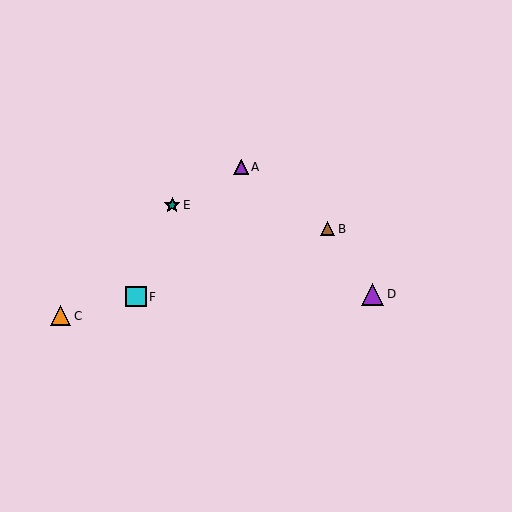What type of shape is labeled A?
Shape A is a purple triangle.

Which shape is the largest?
The purple triangle (labeled D) is the largest.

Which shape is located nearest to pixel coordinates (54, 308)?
The orange triangle (labeled C) at (61, 316) is nearest to that location.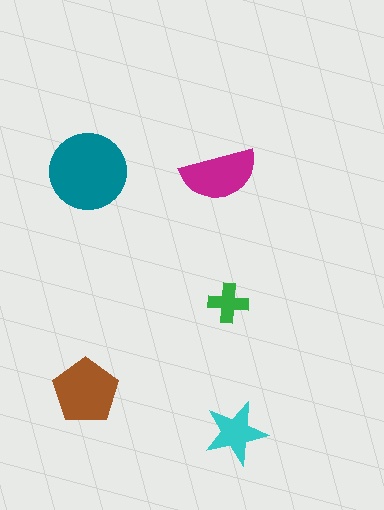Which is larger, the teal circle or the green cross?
The teal circle.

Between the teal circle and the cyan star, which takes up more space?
The teal circle.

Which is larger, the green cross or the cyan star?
The cyan star.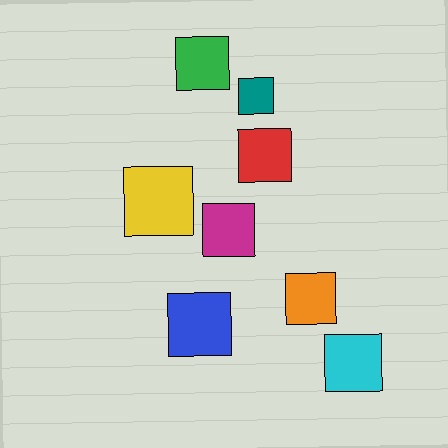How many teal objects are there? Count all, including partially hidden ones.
There is 1 teal object.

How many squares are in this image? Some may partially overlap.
There are 8 squares.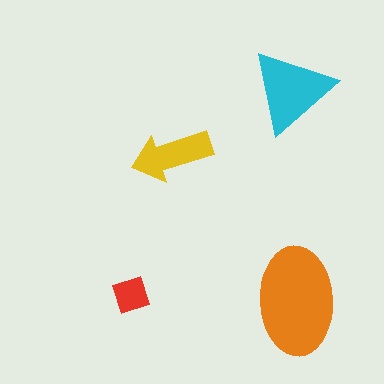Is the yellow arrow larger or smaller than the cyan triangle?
Smaller.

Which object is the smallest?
The red diamond.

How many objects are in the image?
There are 4 objects in the image.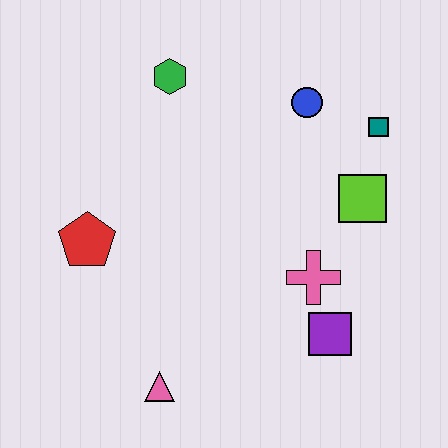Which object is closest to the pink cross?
The purple square is closest to the pink cross.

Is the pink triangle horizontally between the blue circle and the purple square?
No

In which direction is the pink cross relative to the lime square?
The pink cross is below the lime square.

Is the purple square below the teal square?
Yes